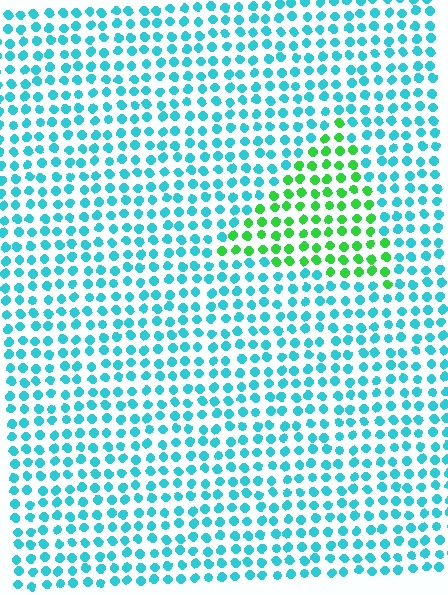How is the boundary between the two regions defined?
The boundary is defined purely by a slight shift in hue (about 58 degrees). Spacing, size, and orientation are identical on both sides.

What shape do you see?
I see a triangle.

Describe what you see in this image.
The image is filled with small cyan elements in a uniform arrangement. A triangle-shaped region is visible where the elements are tinted to a slightly different hue, forming a subtle color boundary.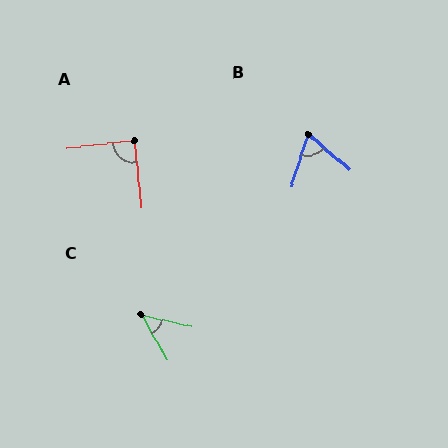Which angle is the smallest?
C, at approximately 48 degrees.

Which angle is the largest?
A, at approximately 89 degrees.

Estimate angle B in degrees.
Approximately 67 degrees.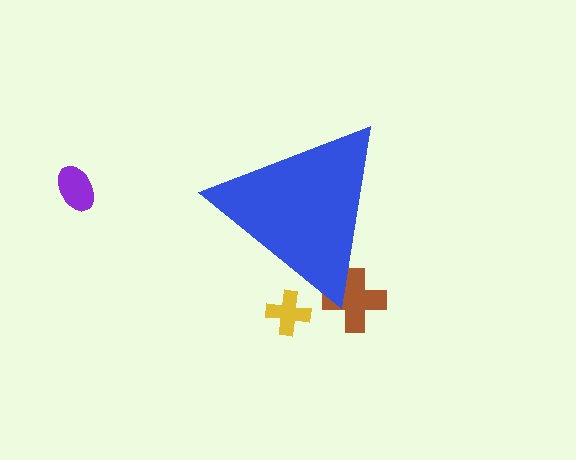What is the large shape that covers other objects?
A blue triangle.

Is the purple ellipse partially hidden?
No, the purple ellipse is fully visible.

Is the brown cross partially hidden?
Yes, the brown cross is partially hidden behind the blue triangle.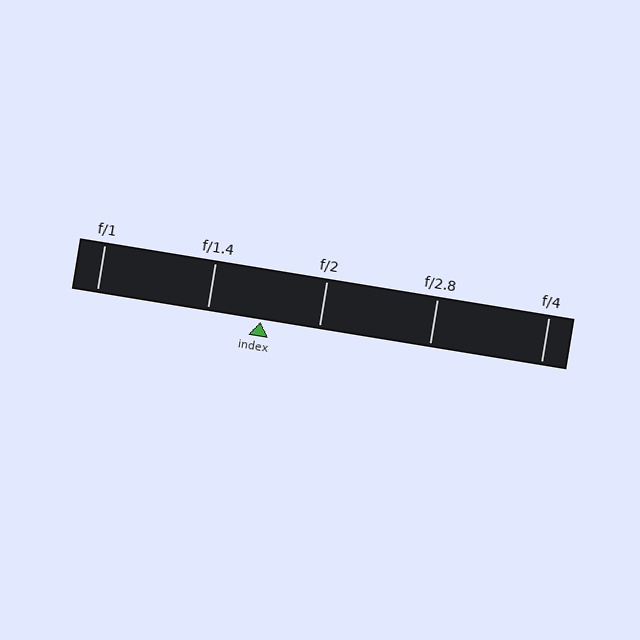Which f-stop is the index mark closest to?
The index mark is closest to f/1.4.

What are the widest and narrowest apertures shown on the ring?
The widest aperture shown is f/1 and the narrowest is f/4.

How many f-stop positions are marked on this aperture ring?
There are 5 f-stop positions marked.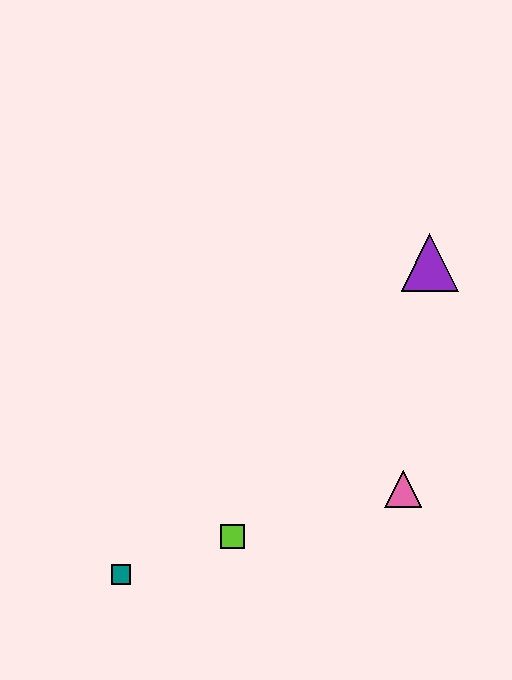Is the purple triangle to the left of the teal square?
No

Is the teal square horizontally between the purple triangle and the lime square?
No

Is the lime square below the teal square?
No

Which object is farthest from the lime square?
The purple triangle is farthest from the lime square.